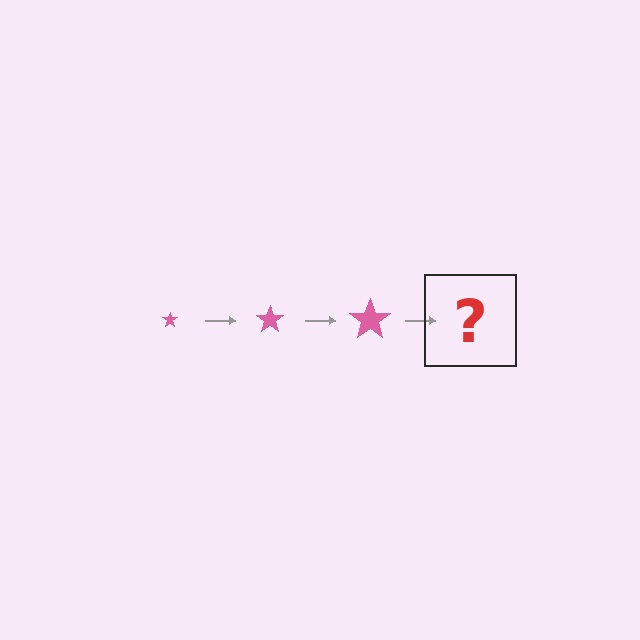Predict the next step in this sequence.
The next step is a pink star, larger than the previous one.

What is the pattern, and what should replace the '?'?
The pattern is that the star gets progressively larger each step. The '?' should be a pink star, larger than the previous one.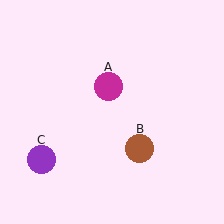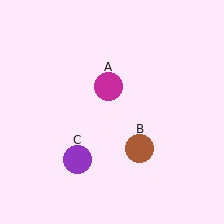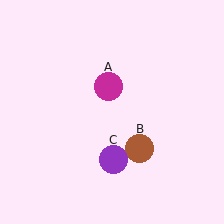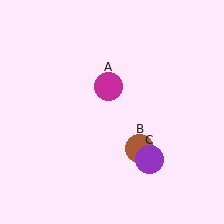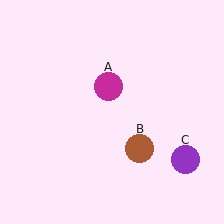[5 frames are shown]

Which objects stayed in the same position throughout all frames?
Magenta circle (object A) and brown circle (object B) remained stationary.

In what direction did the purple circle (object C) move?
The purple circle (object C) moved right.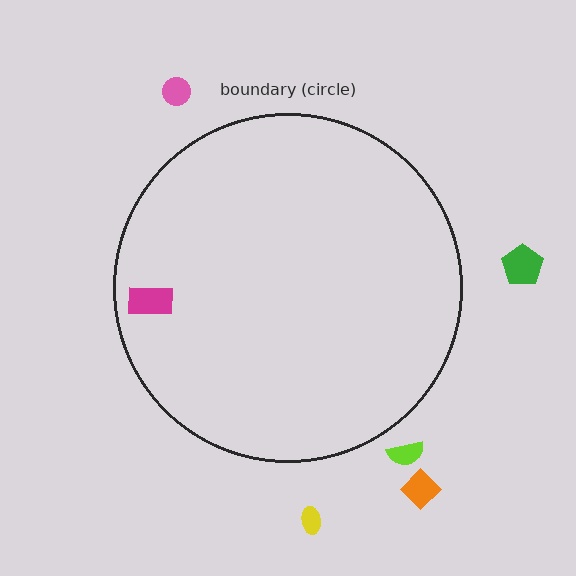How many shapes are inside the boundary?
1 inside, 5 outside.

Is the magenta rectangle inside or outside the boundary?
Inside.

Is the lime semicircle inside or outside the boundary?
Outside.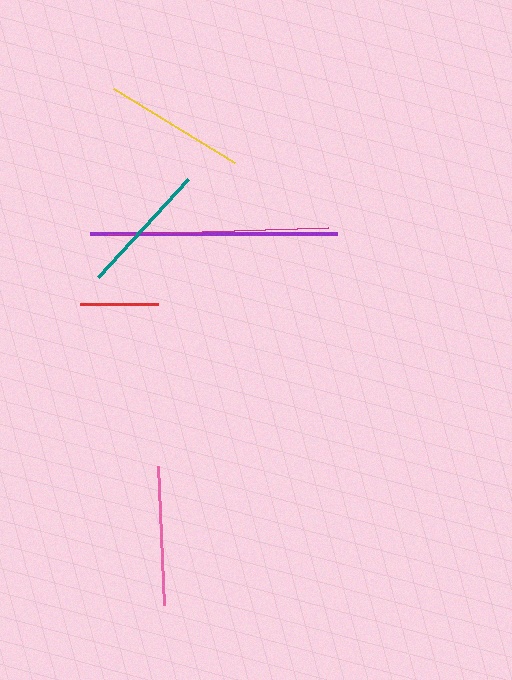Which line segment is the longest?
The purple line is the longest at approximately 247 pixels.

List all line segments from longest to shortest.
From longest to shortest: purple, magenta, yellow, pink, teal, red.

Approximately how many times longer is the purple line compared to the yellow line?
The purple line is approximately 1.7 times the length of the yellow line.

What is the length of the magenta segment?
The magenta segment is approximately 221 pixels long.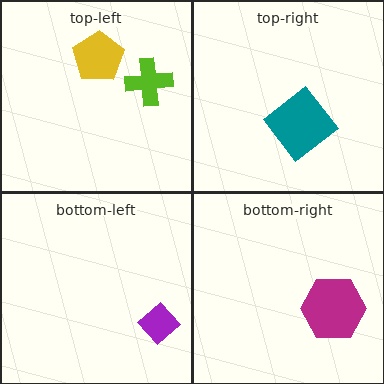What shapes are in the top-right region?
The teal diamond.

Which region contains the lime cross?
The top-left region.